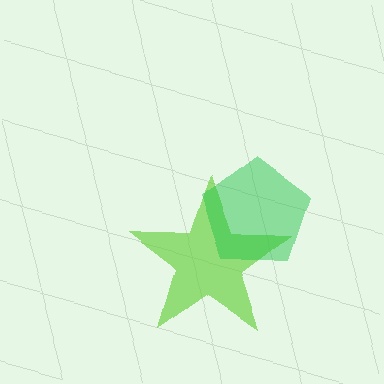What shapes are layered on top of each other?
The layered shapes are: a lime star, a green pentagon.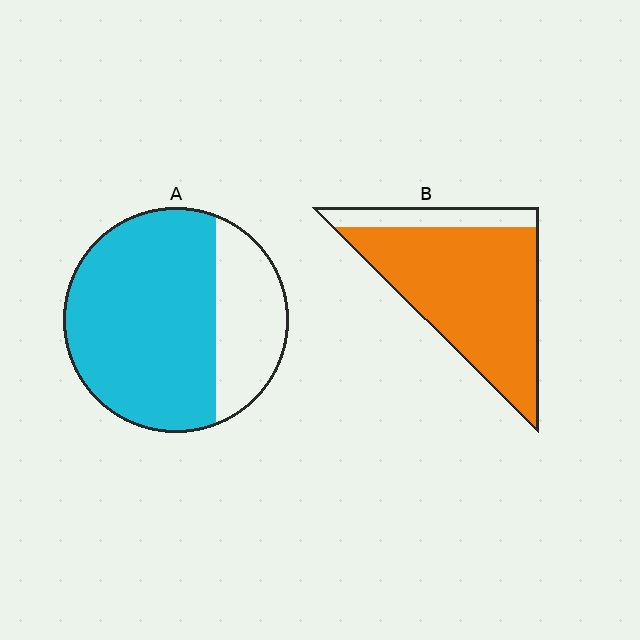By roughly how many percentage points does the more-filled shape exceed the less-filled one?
By roughly 10 percentage points (B over A).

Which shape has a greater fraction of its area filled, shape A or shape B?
Shape B.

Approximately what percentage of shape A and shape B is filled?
A is approximately 70% and B is approximately 85%.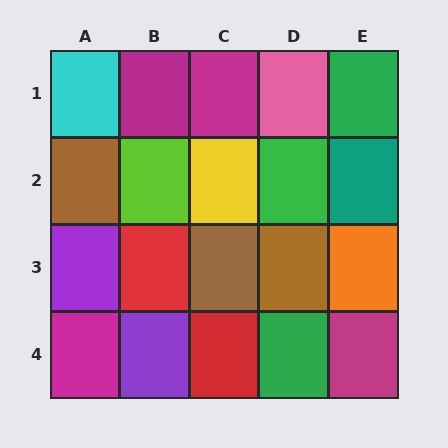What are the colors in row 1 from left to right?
Cyan, magenta, magenta, pink, green.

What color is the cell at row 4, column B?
Purple.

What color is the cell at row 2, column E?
Teal.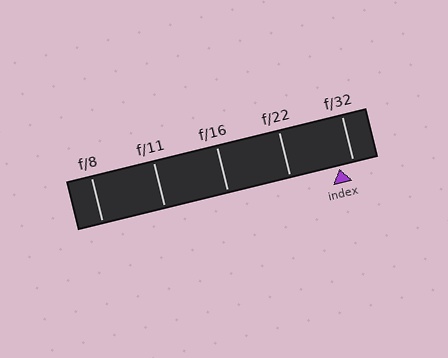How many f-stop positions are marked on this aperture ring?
There are 5 f-stop positions marked.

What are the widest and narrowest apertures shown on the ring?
The widest aperture shown is f/8 and the narrowest is f/32.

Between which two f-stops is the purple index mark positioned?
The index mark is between f/22 and f/32.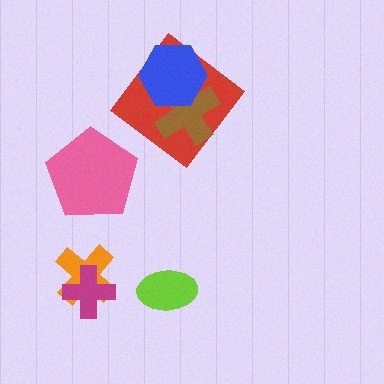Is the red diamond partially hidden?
Yes, it is partially covered by another shape.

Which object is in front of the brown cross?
The blue hexagon is in front of the brown cross.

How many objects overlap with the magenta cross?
1 object overlaps with the magenta cross.